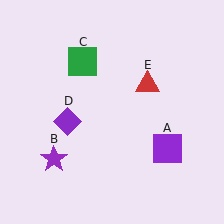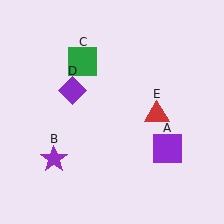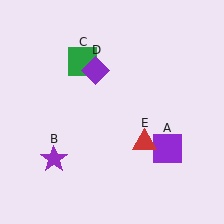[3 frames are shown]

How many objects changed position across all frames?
2 objects changed position: purple diamond (object D), red triangle (object E).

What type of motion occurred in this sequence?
The purple diamond (object D), red triangle (object E) rotated clockwise around the center of the scene.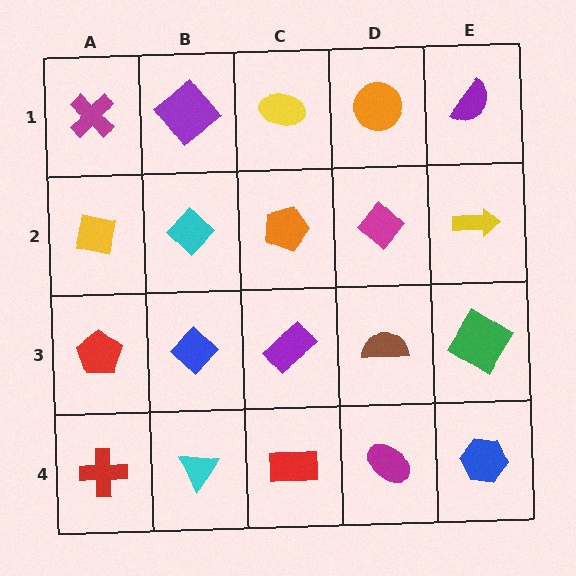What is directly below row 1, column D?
A magenta diamond.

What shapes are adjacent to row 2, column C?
A yellow ellipse (row 1, column C), a purple rectangle (row 3, column C), a cyan diamond (row 2, column B), a magenta diamond (row 2, column D).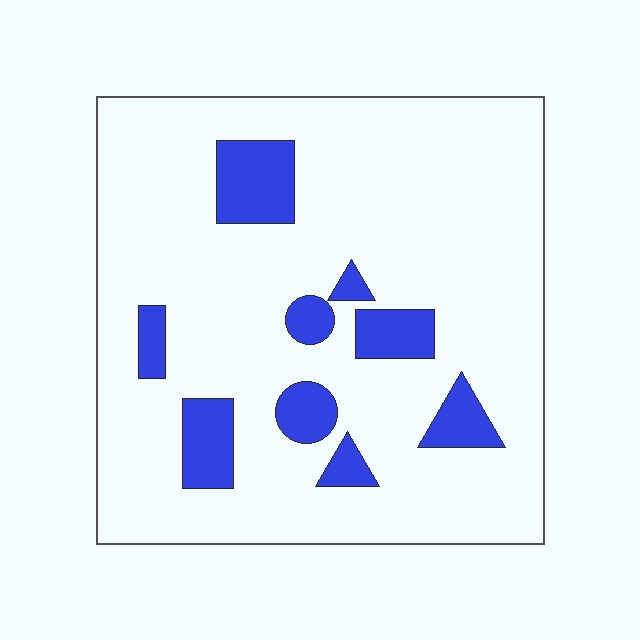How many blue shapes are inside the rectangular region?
9.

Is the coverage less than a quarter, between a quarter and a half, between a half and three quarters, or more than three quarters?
Less than a quarter.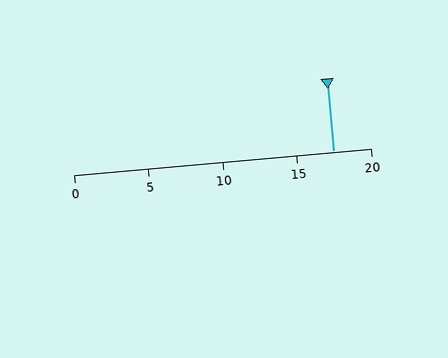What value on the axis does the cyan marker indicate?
The marker indicates approximately 17.5.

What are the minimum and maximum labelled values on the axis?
The axis runs from 0 to 20.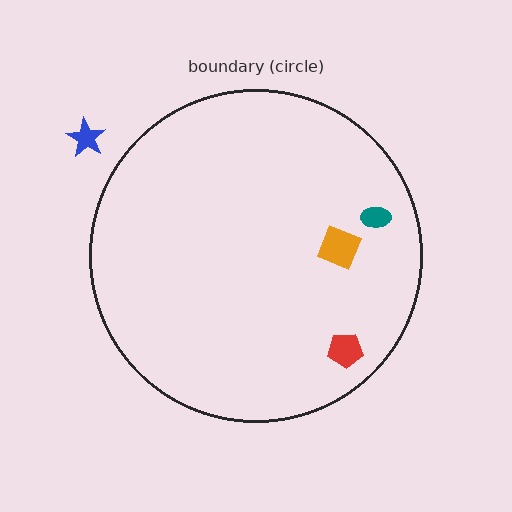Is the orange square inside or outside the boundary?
Inside.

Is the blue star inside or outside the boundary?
Outside.